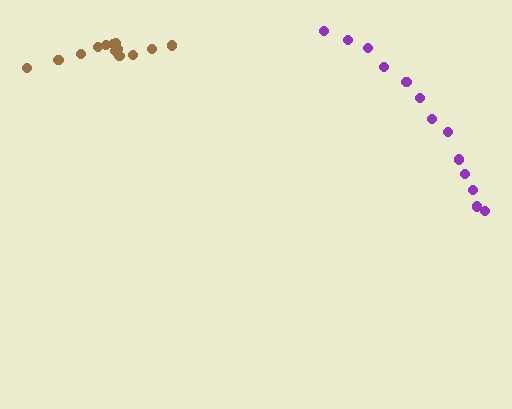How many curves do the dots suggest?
There are 2 distinct paths.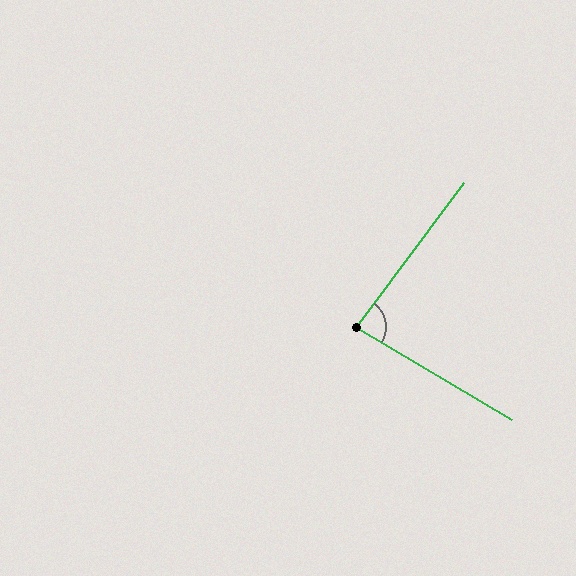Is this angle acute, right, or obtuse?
It is acute.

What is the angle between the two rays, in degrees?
Approximately 84 degrees.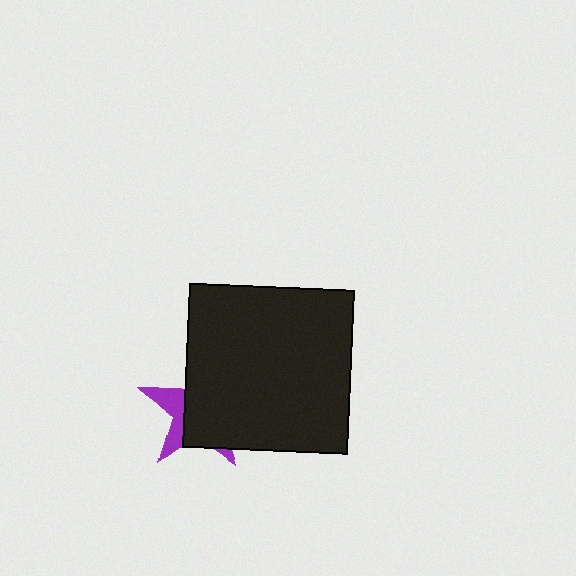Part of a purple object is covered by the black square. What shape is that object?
It is a star.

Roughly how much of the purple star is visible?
A small part of it is visible (roughly 31%).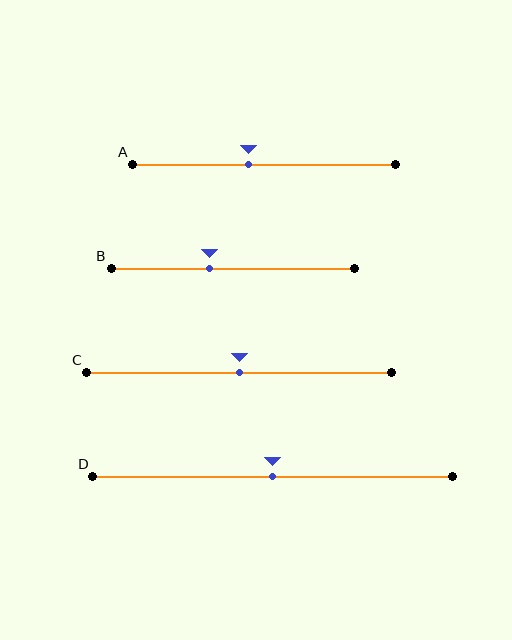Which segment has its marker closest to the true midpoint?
Segment C has its marker closest to the true midpoint.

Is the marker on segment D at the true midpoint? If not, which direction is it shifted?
Yes, the marker on segment D is at the true midpoint.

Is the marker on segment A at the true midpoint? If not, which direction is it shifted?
No, the marker on segment A is shifted to the left by about 6% of the segment length.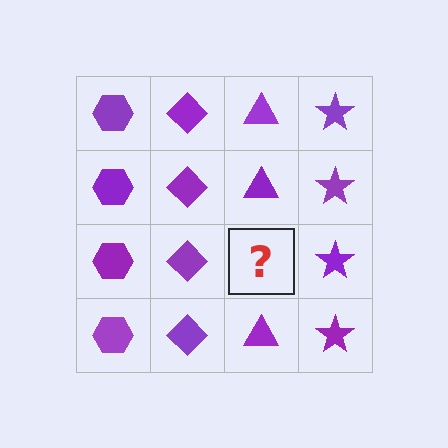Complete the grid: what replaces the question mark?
The question mark should be replaced with a purple triangle.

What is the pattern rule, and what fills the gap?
The rule is that each column has a consistent shape. The gap should be filled with a purple triangle.